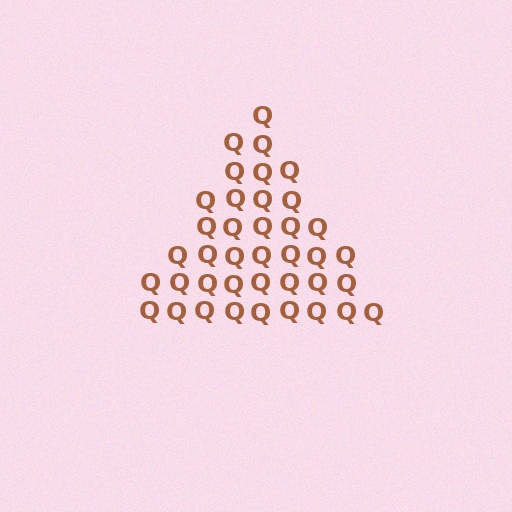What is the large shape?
The large shape is a triangle.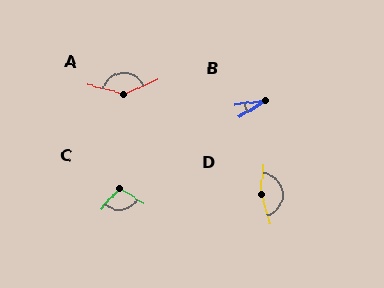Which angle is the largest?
D, at approximately 160 degrees.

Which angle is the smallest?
B, at approximately 24 degrees.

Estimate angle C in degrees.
Approximately 100 degrees.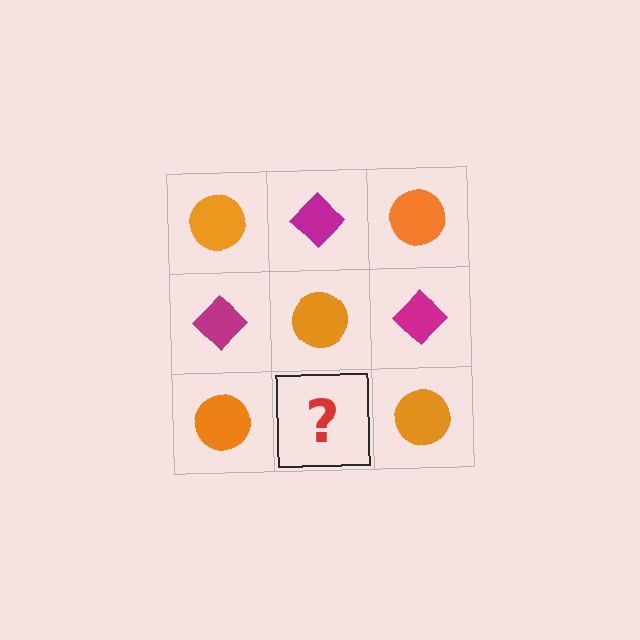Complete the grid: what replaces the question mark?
The question mark should be replaced with a magenta diamond.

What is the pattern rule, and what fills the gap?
The rule is that it alternates orange circle and magenta diamond in a checkerboard pattern. The gap should be filled with a magenta diamond.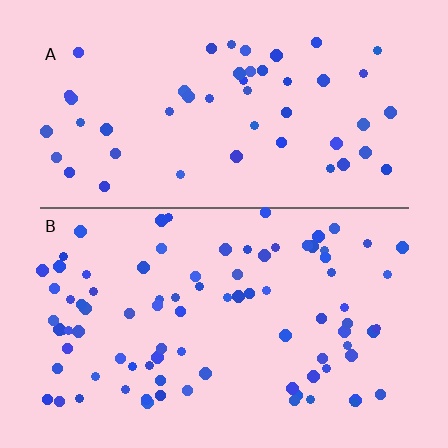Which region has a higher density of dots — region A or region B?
B (the bottom).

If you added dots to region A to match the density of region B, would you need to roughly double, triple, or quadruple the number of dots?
Approximately double.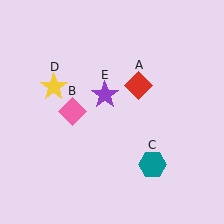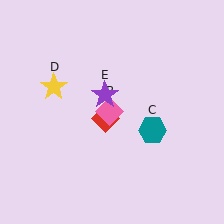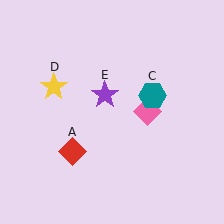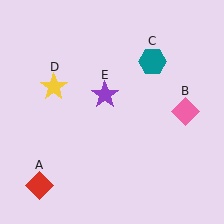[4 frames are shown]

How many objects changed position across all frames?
3 objects changed position: red diamond (object A), pink diamond (object B), teal hexagon (object C).